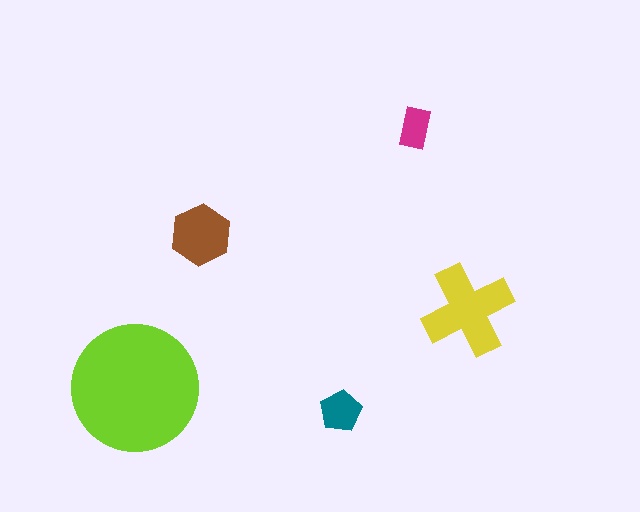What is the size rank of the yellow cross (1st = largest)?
2nd.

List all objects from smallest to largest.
The magenta rectangle, the teal pentagon, the brown hexagon, the yellow cross, the lime circle.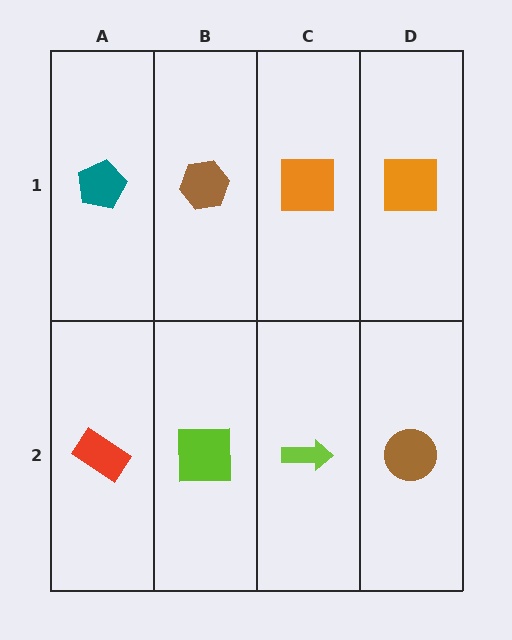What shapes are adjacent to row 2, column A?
A teal pentagon (row 1, column A), a lime square (row 2, column B).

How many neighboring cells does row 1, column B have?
3.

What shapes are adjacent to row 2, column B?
A brown hexagon (row 1, column B), a red rectangle (row 2, column A), a lime arrow (row 2, column C).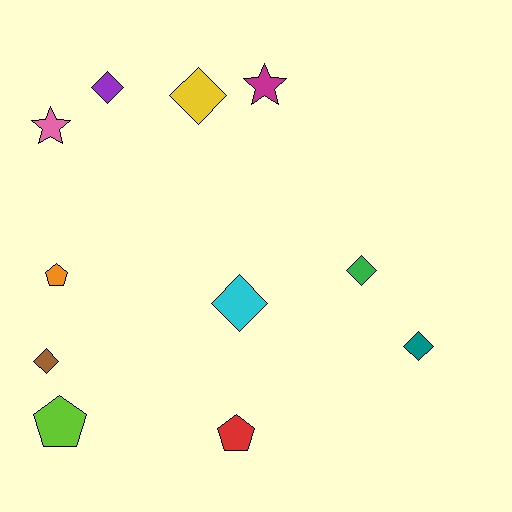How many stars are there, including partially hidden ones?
There are 2 stars.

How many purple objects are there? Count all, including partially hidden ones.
There is 1 purple object.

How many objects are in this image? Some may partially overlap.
There are 11 objects.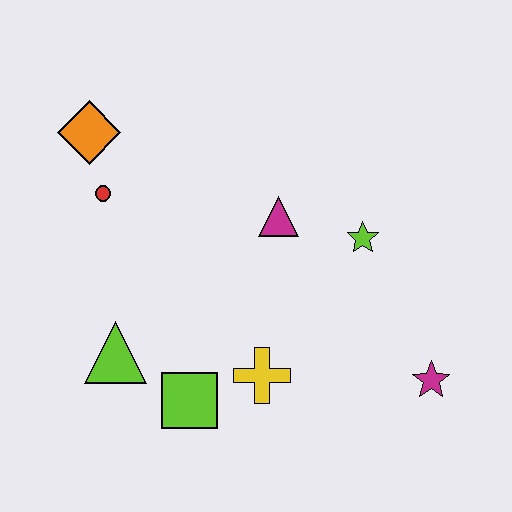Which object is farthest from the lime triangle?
The magenta star is farthest from the lime triangle.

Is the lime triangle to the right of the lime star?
No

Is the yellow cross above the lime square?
Yes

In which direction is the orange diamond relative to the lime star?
The orange diamond is to the left of the lime star.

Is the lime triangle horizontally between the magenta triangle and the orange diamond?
Yes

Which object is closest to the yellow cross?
The lime square is closest to the yellow cross.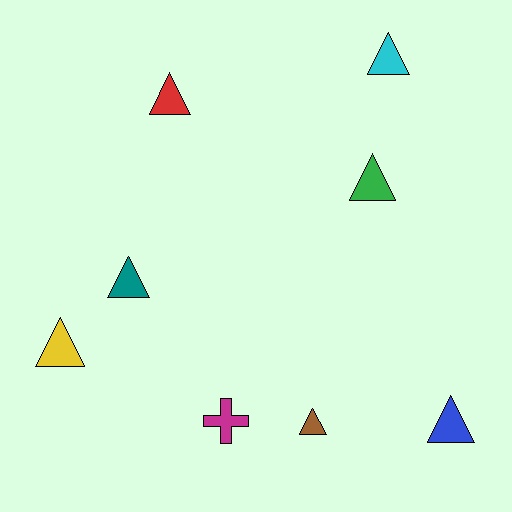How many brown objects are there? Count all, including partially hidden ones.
There is 1 brown object.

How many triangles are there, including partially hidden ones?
There are 7 triangles.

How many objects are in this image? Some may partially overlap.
There are 8 objects.